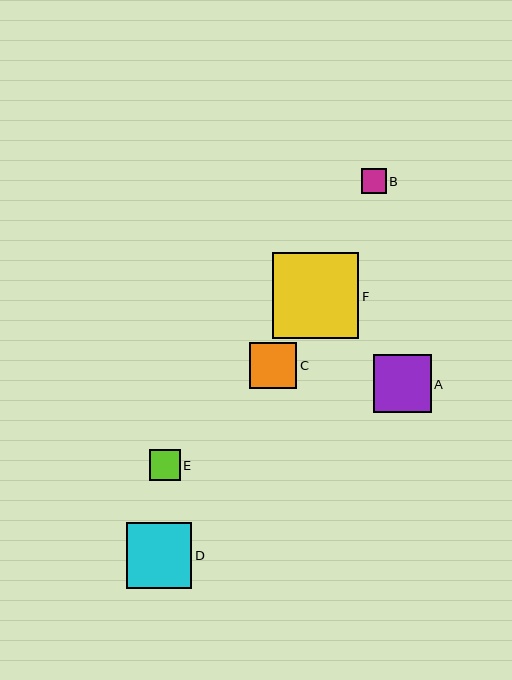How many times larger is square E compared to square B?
Square E is approximately 1.3 times the size of square B.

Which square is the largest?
Square F is the largest with a size of approximately 86 pixels.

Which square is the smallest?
Square B is the smallest with a size of approximately 25 pixels.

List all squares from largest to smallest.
From largest to smallest: F, D, A, C, E, B.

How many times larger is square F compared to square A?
Square F is approximately 1.5 times the size of square A.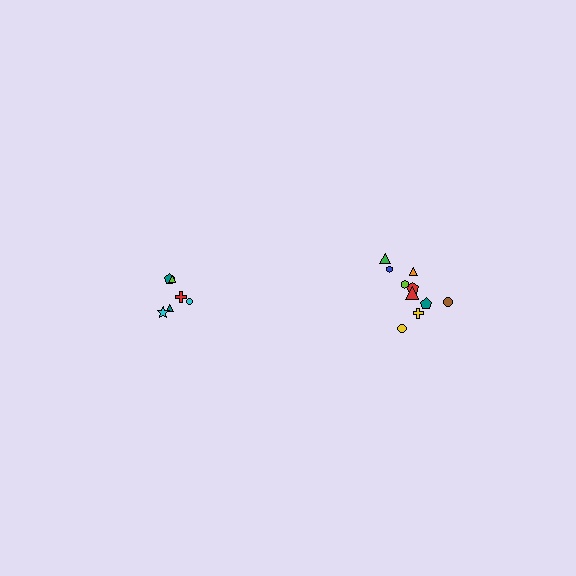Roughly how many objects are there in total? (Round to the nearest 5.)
Roughly 15 objects in total.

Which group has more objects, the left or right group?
The right group.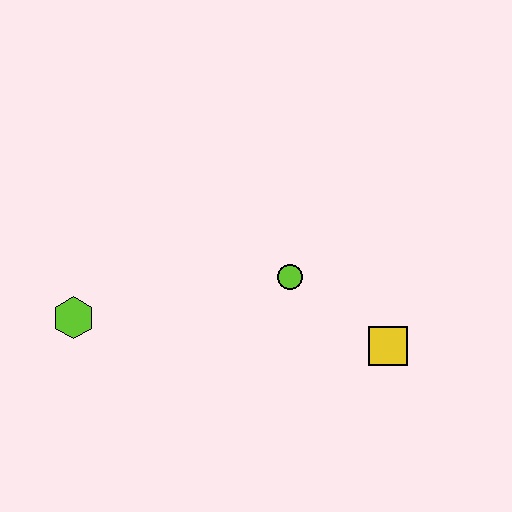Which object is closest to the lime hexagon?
The lime circle is closest to the lime hexagon.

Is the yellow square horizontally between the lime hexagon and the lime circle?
No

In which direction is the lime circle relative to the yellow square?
The lime circle is to the left of the yellow square.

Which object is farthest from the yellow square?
The lime hexagon is farthest from the yellow square.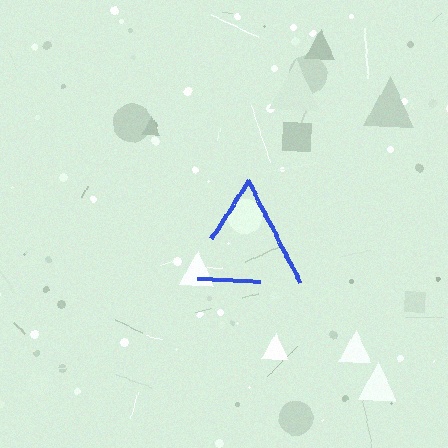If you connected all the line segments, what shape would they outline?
They would outline a triangle.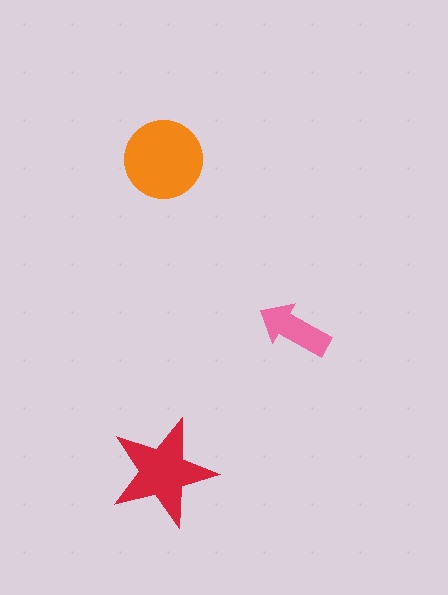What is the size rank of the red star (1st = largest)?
2nd.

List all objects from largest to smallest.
The orange circle, the red star, the pink arrow.